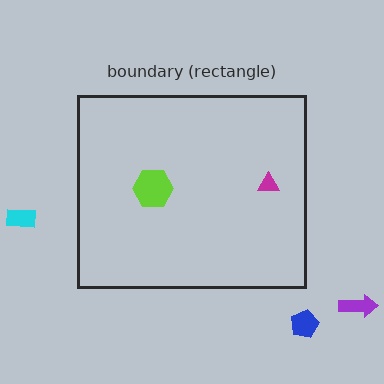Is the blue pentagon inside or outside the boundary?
Outside.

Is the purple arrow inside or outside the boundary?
Outside.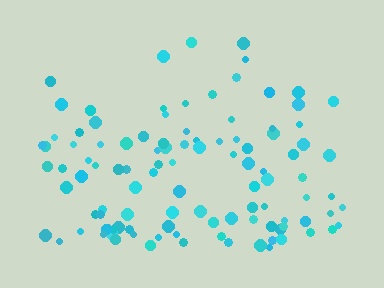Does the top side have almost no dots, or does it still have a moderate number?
Still a moderate number, just noticeably fewer than the bottom.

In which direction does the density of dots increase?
From top to bottom, with the bottom side densest.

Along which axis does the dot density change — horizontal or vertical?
Vertical.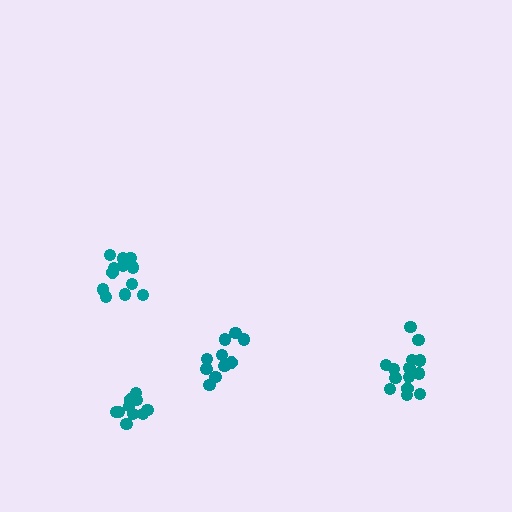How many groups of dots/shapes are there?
There are 4 groups.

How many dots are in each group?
Group 1: 14 dots, Group 2: 12 dots, Group 3: 10 dots, Group 4: 11 dots (47 total).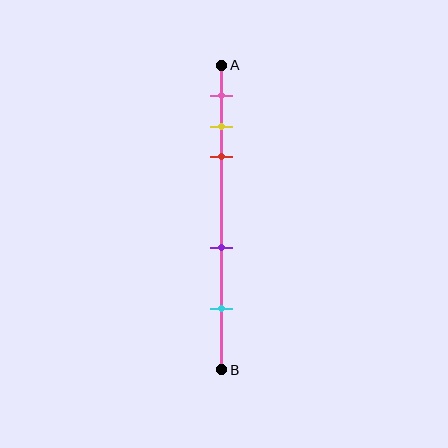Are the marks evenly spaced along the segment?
No, the marks are not evenly spaced.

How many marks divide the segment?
There are 5 marks dividing the segment.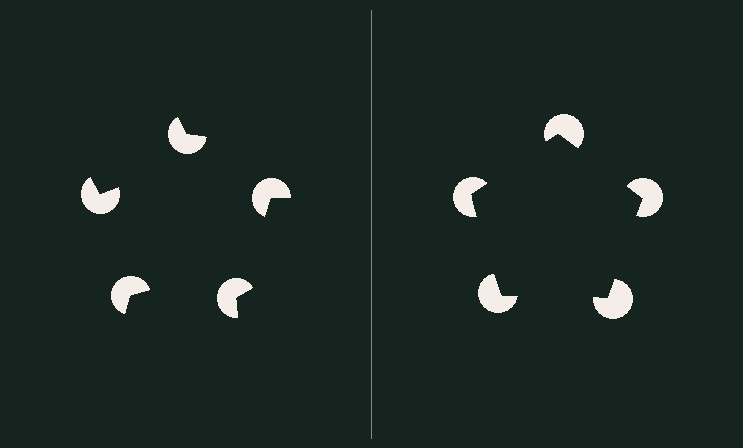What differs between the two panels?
The pac-man discs are positioned identically on both sides; only the wedge orientations differ. On the right they align to a pentagon; on the left they are misaligned.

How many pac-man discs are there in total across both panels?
10 — 5 on each side.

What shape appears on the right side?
An illusory pentagon.